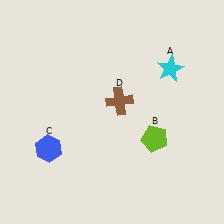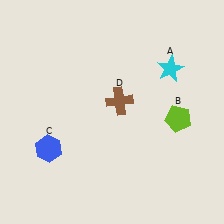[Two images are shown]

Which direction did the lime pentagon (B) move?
The lime pentagon (B) moved right.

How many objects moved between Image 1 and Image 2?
1 object moved between the two images.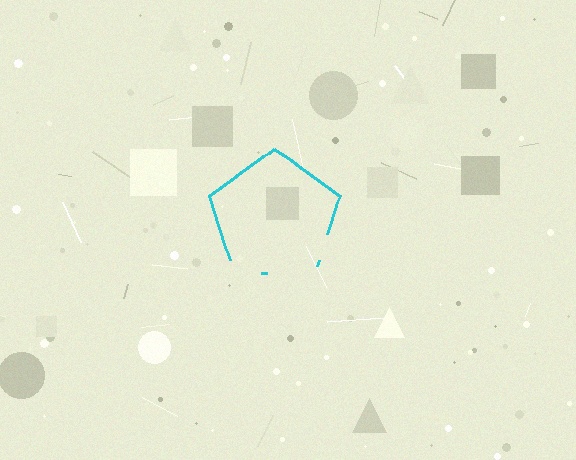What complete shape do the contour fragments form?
The contour fragments form a pentagon.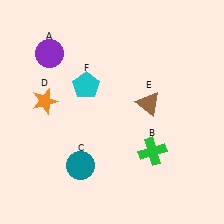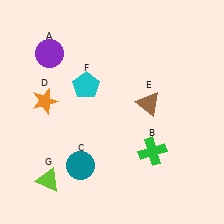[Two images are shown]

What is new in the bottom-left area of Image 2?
A lime triangle (G) was added in the bottom-left area of Image 2.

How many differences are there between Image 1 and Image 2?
There is 1 difference between the two images.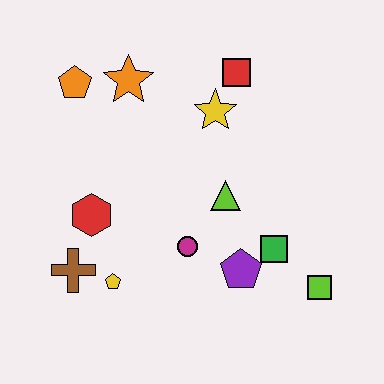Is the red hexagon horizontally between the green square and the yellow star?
No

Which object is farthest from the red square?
The brown cross is farthest from the red square.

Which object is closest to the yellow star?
The red square is closest to the yellow star.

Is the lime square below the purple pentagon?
Yes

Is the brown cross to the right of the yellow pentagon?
No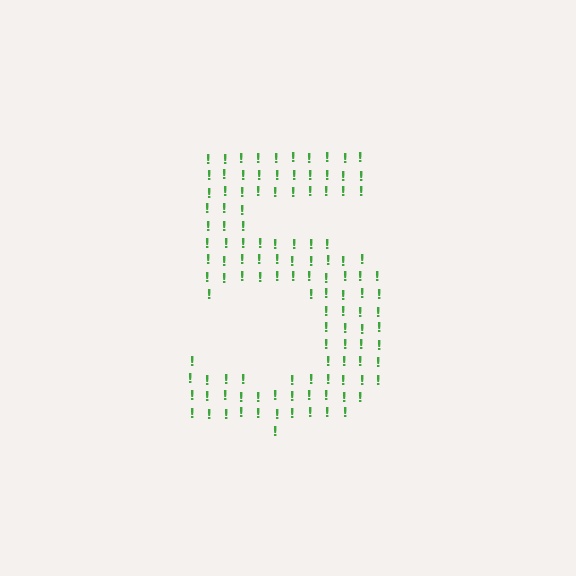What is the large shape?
The large shape is the digit 5.